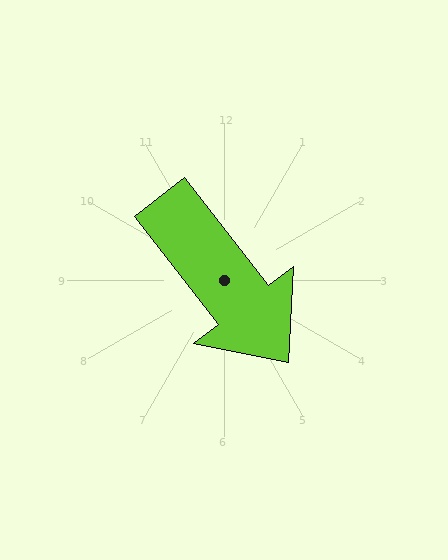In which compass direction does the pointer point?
Southeast.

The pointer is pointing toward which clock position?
Roughly 5 o'clock.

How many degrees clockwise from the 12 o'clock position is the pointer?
Approximately 142 degrees.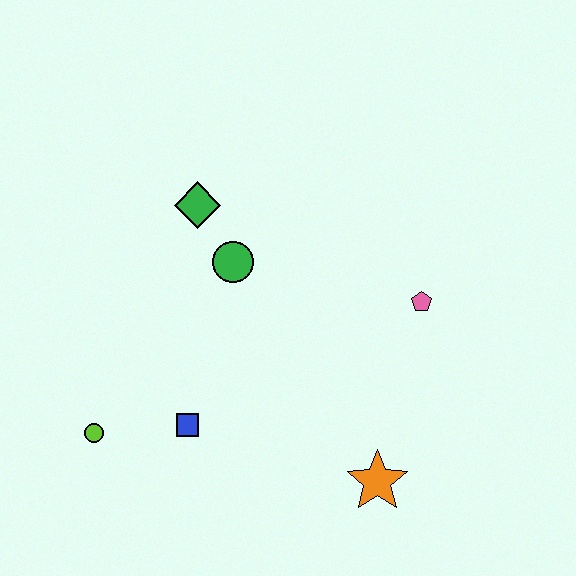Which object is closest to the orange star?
The pink pentagon is closest to the orange star.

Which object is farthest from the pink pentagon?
The lime circle is farthest from the pink pentagon.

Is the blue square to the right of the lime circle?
Yes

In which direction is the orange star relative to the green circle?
The orange star is below the green circle.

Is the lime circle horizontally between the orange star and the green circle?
No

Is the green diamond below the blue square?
No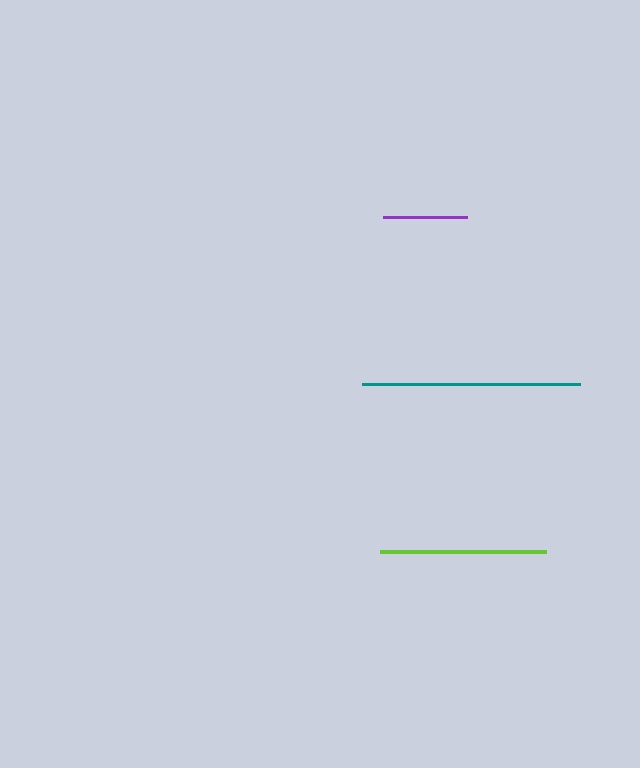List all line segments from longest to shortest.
From longest to shortest: teal, lime, purple.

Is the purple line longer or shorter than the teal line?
The teal line is longer than the purple line.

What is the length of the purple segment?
The purple segment is approximately 83 pixels long.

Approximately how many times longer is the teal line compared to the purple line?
The teal line is approximately 2.6 times the length of the purple line.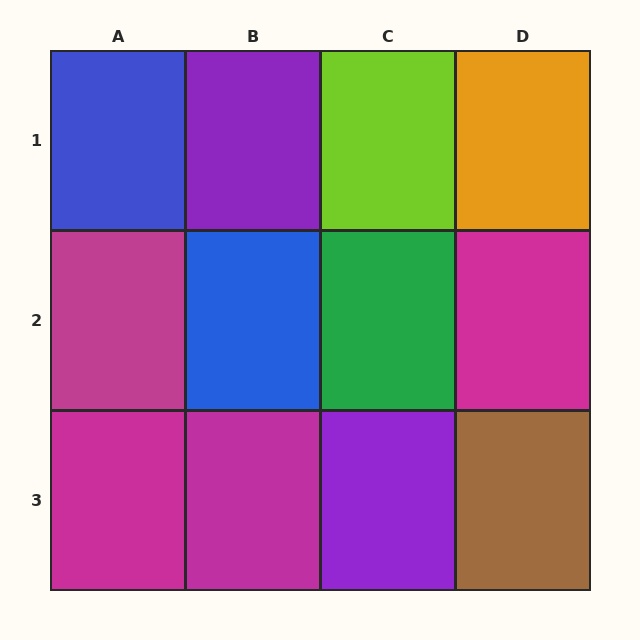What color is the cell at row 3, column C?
Purple.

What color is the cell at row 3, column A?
Magenta.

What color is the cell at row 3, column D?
Brown.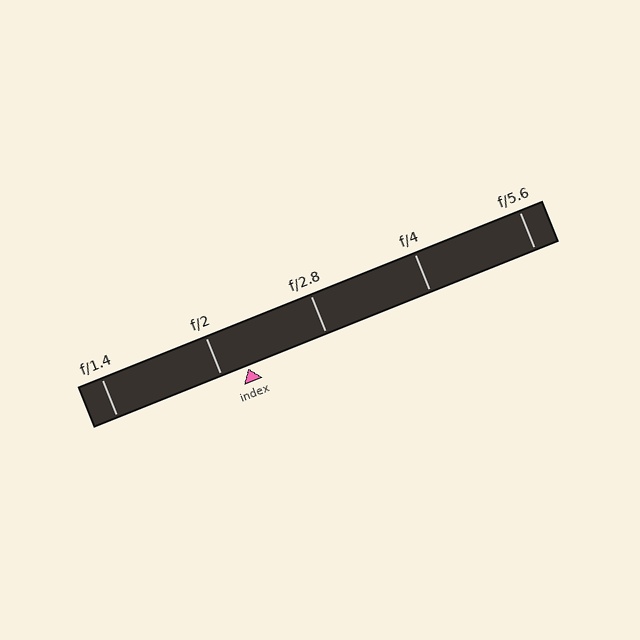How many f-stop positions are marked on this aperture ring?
There are 5 f-stop positions marked.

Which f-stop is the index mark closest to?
The index mark is closest to f/2.